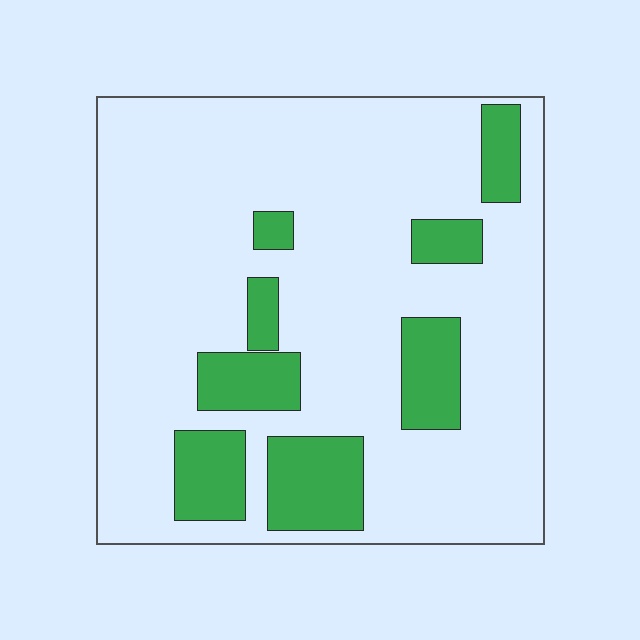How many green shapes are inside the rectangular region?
8.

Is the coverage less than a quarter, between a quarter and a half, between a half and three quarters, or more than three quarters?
Less than a quarter.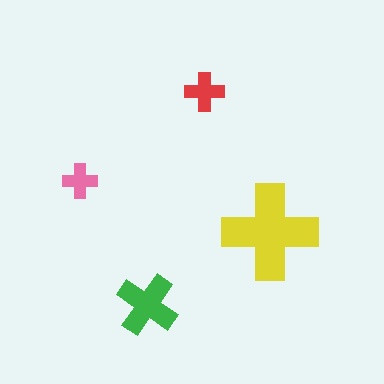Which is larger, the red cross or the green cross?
The green one.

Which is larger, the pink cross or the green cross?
The green one.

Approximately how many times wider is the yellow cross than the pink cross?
About 3 times wider.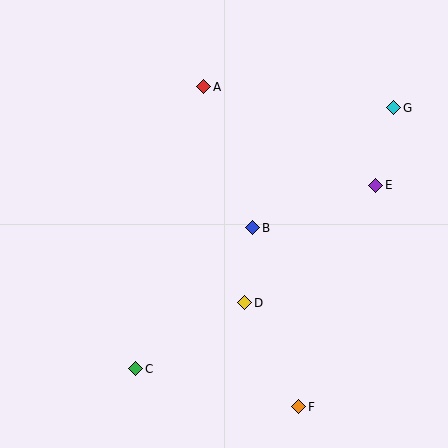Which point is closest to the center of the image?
Point B at (253, 228) is closest to the center.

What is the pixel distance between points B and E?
The distance between B and E is 130 pixels.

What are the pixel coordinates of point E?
Point E is at (376, 185).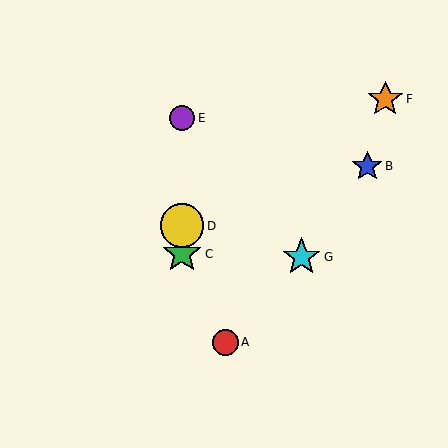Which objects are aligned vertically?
Objects C, D, E are aligned vertically.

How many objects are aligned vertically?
3 objects (C, D, E) are aligned vertically.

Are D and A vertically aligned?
No, D is at x≈182 and A is at x≈225.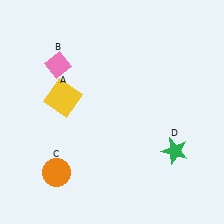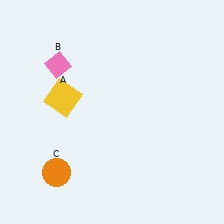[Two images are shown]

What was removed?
The green star (D) was removed in Image 2.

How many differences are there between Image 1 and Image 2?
There is 1 difference between the two images.